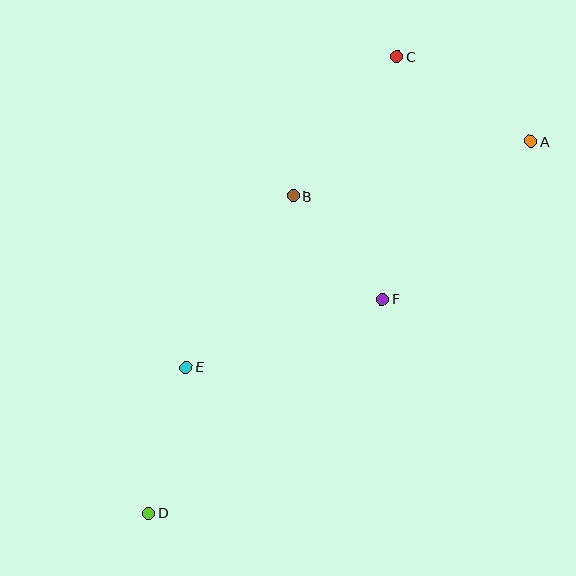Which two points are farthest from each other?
Points A and D are farthest from each other.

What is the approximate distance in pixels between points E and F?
The distance between E and F is approximately 207 pixels.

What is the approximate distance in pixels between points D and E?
The distance between D and E is approximately 150 pixels.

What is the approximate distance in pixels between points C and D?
The distance between C and D is approximately 520 pixels.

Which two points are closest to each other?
Points B and F are closest to each other.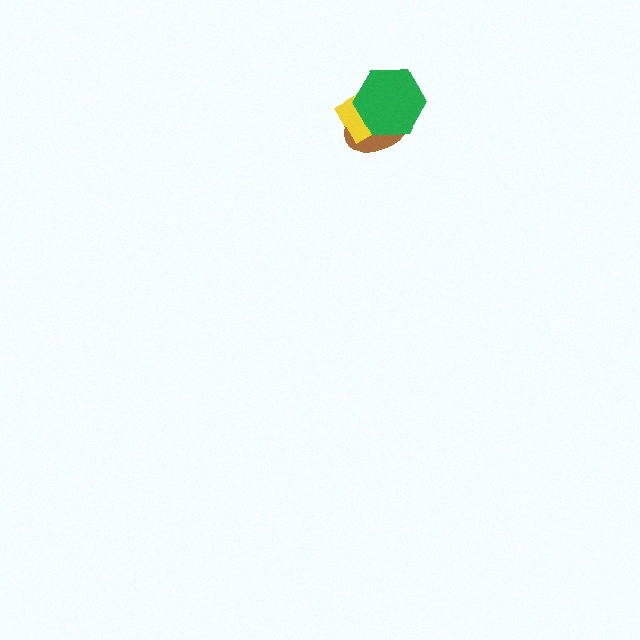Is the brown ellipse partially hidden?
Yes, it is partially covered by another shape.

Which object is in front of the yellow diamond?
The green hexagon is in front of the yellow diamond.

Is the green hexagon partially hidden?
No, no other shape covers it.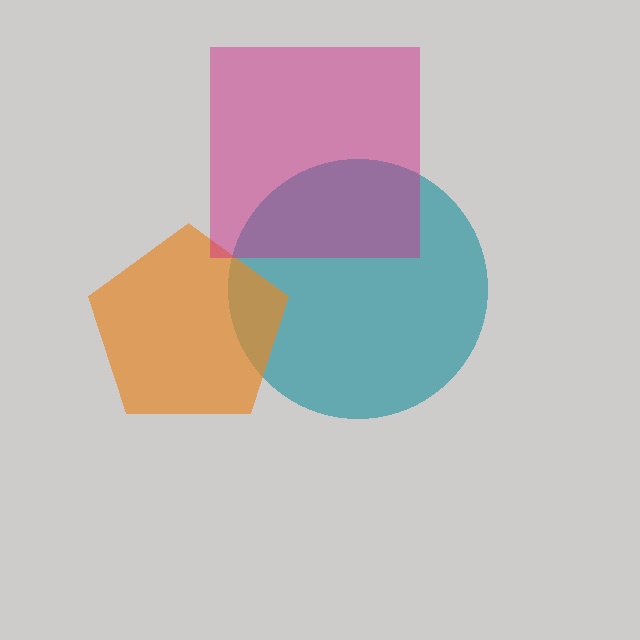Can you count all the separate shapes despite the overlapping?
Yes, there are 3 separate shapes.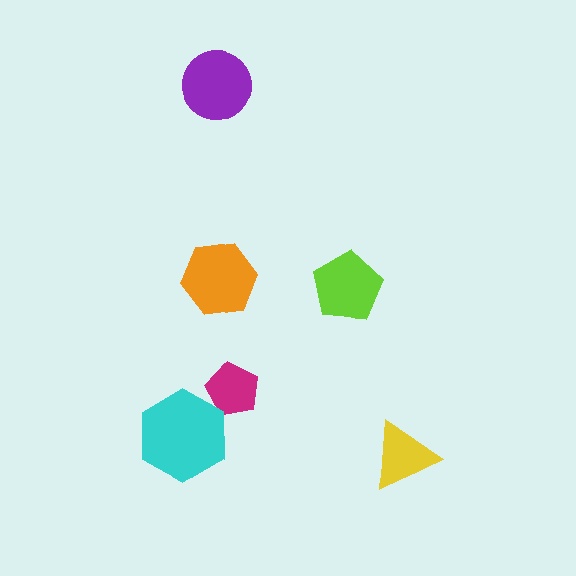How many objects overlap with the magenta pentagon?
1 object overlaps with the magenta pentagon.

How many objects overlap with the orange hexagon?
0 objects overlap with the orange hexagon.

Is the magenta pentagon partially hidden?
Yes, it is partially covered by another shape.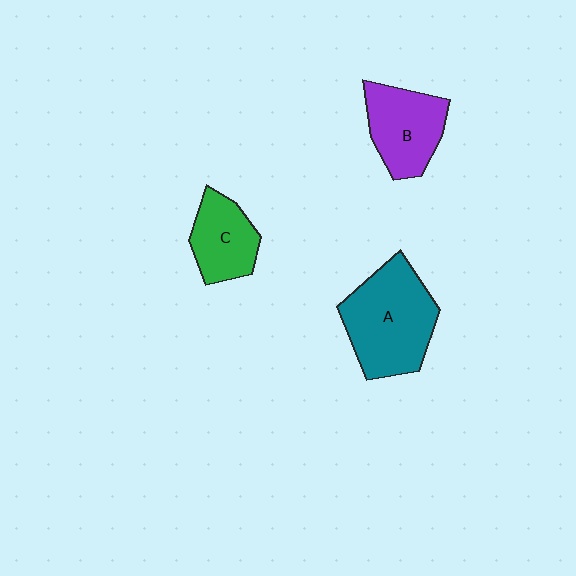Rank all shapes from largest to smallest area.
From largest to smallest: A (teal), B (purple), C (green).